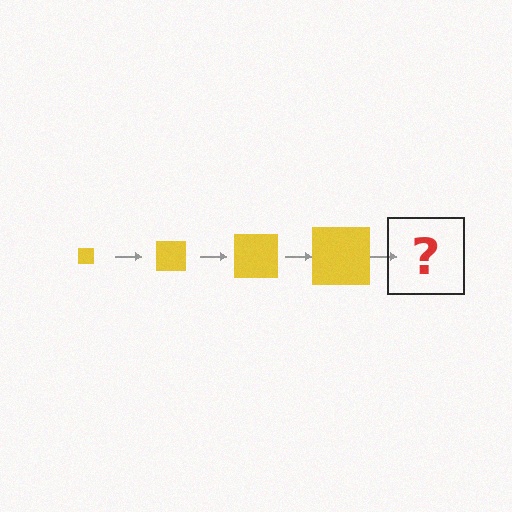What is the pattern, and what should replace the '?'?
The pattern is that the square gets progressively larger each step. The '?' should be a yellow square, larger than the previous one.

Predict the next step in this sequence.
The next step is a yellow square, larger than the previous one.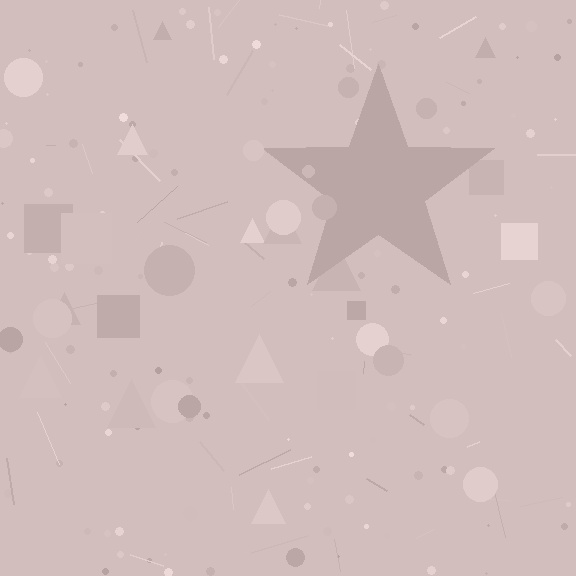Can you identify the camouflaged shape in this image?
The camouflaged shape is a star.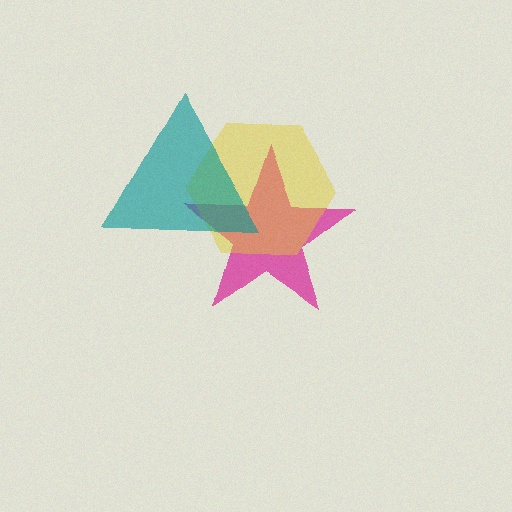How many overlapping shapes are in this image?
There are 3 overlapping shapes in the image.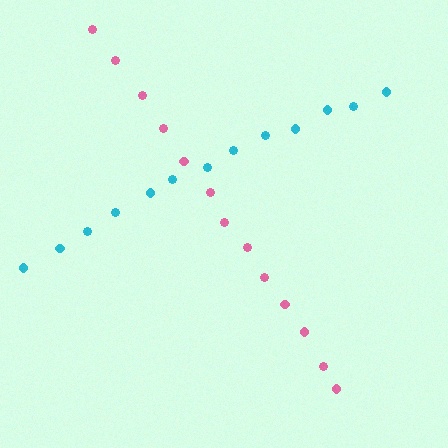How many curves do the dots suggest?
There are 2 distinct paths.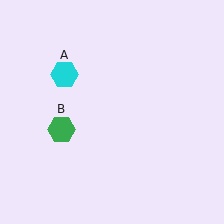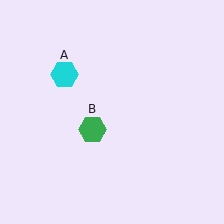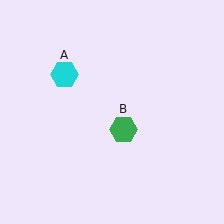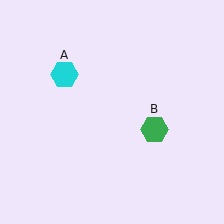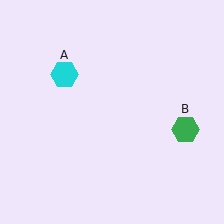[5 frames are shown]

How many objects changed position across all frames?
1 object changed position: green hexagon (object B).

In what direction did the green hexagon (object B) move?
The green hexagon (object B) moved right.